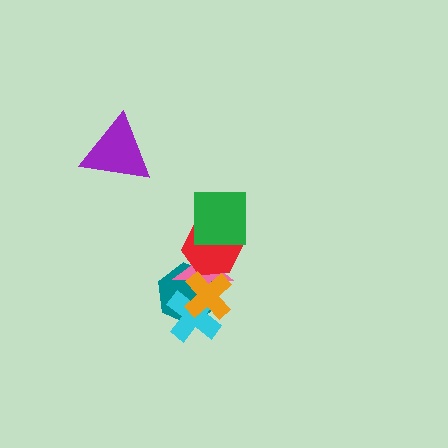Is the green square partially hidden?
No, no other shape covers it.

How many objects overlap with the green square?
1 object overlaps with the green square.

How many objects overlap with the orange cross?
4 objects overlap with the orange cross.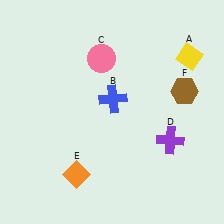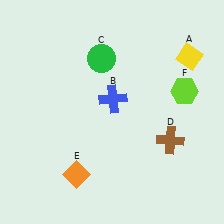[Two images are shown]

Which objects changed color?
C changed from pink to green. D changed from purple to brown. F changed from brown to lime.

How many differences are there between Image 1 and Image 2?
There are 3 differences between the two images.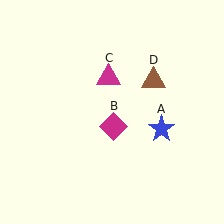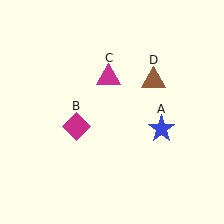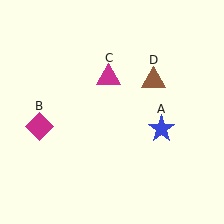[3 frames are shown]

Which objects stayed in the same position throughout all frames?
Blue star (object A) and magenta triangle (object C) and brown triangle (object D) remained stationary.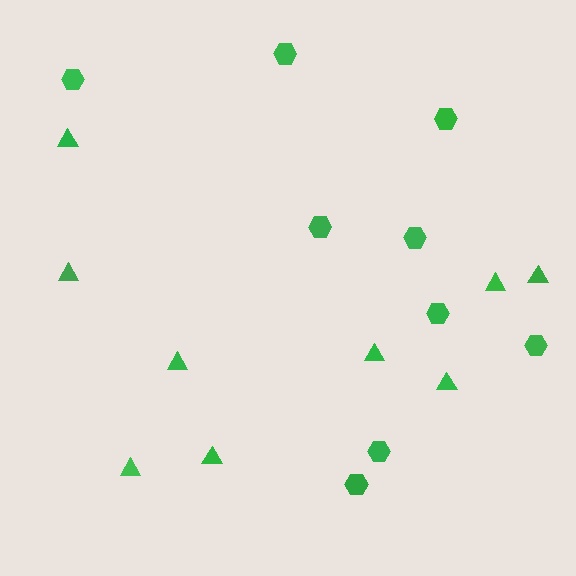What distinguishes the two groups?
There are 2 groups: one group of hexagons (9) and one group of triangles (9).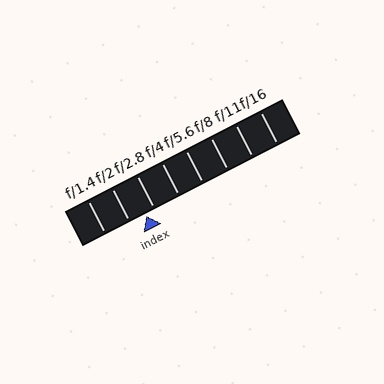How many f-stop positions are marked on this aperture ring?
There are 8 f-stop positions marked.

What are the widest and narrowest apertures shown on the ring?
The widest aperture shown is f/1.4 and the narrowest is f/16.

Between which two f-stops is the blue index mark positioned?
The index mark is between f/2 and f/2.8.